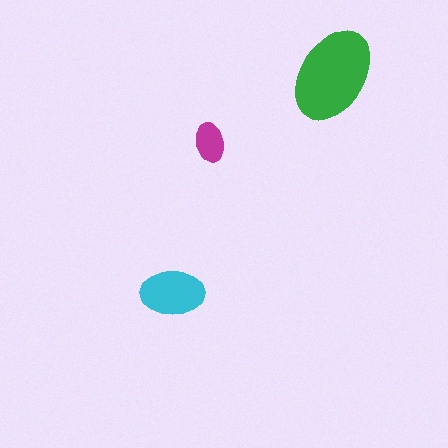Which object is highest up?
The green ellipse is topmost.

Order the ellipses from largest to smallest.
the green one, the cyan one, the magenta one.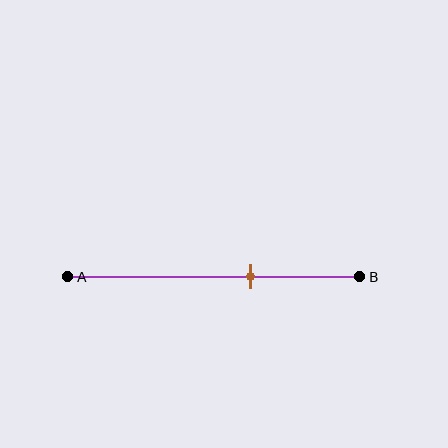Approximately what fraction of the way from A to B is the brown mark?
The brown mark is approximately 65% of the way from A to B.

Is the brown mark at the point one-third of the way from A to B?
No, the mark is at about 65% from A, not at the 33% one-third point.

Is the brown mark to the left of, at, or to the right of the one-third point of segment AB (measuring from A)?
The brown mark is to the right of the one-third point of segment AB.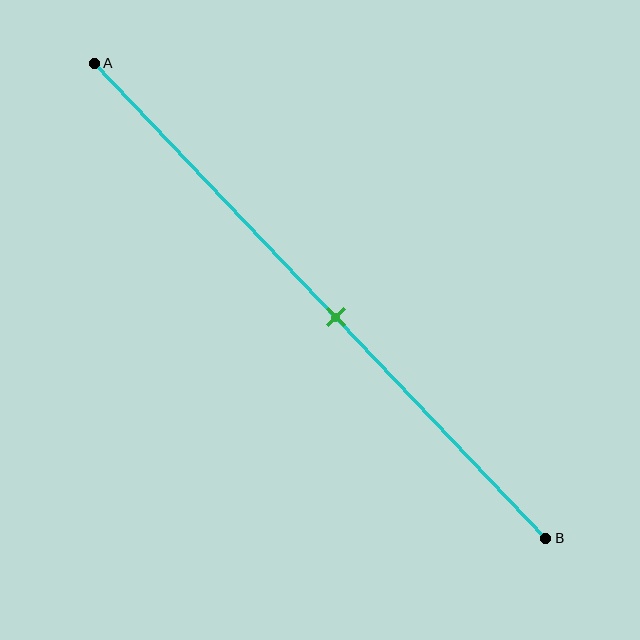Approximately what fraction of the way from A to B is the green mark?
The green mark is approximately 55% of the way from A to B.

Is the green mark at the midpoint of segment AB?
No, the mark is at about 55% from A, not at the 50% midpoint.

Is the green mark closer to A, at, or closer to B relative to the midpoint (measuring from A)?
The green mark is closer to point B than the midpoint of segment AB.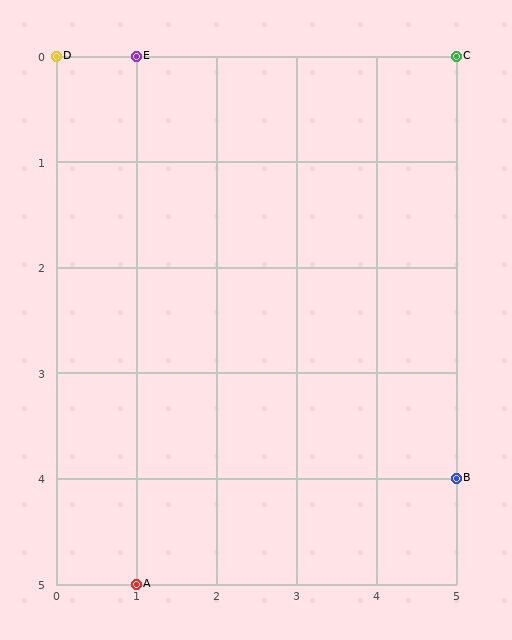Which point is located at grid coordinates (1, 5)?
Point A is at (1, 5).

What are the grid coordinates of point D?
Point D is at grid coordinates (0, 0).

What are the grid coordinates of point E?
Point E is at grid coordinates (1, 0).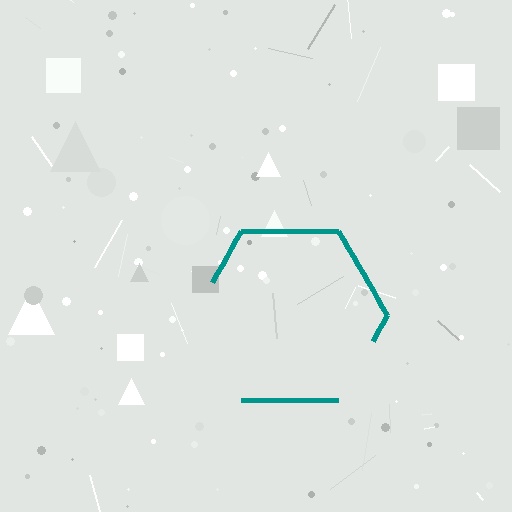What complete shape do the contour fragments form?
The contour fragments form a hexagon.